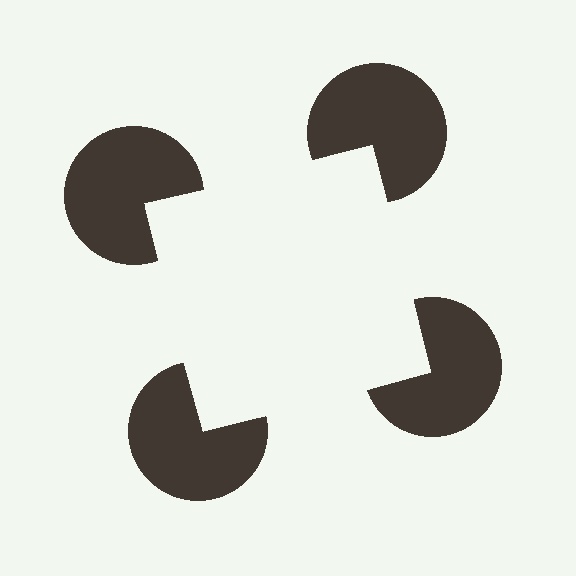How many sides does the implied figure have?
4 sides.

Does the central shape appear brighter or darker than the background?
It typically appears slightly brighter than the background, even though no actual brightness change is drawn.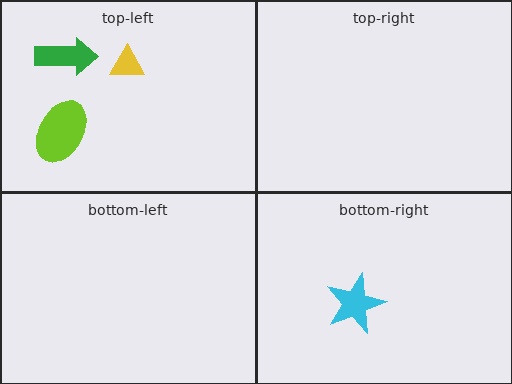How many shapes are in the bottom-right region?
1.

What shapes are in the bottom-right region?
The cyan star.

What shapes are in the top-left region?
The yellow triangle, the green arrow, the lime ellipse.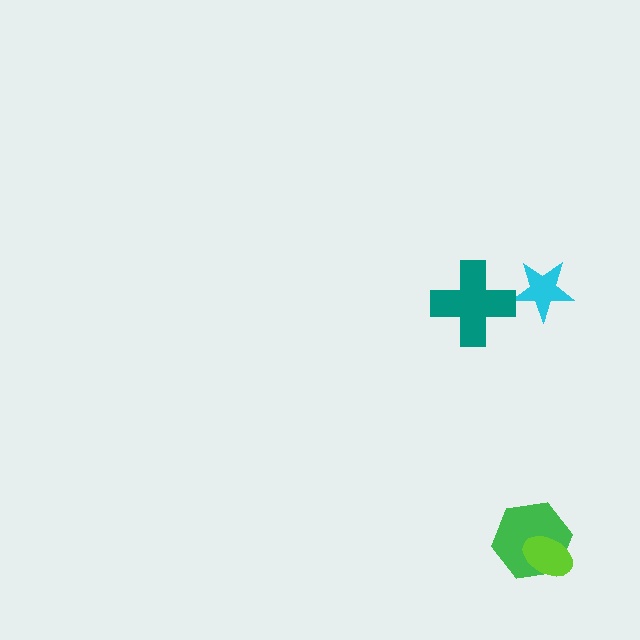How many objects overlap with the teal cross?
0 objects overlap with the teal cross.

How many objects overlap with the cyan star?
0 objects overlap with the cyan star.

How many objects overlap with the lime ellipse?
1 object overlaps with the lime ellipse.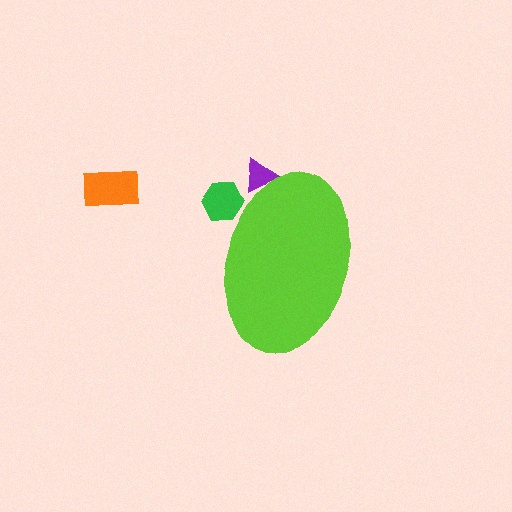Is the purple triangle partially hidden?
Yes, the purple triangle is partially hidden behind the lime ellipse.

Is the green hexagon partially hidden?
Yes, the green hexagon is partially hidden behind the lime ellipse.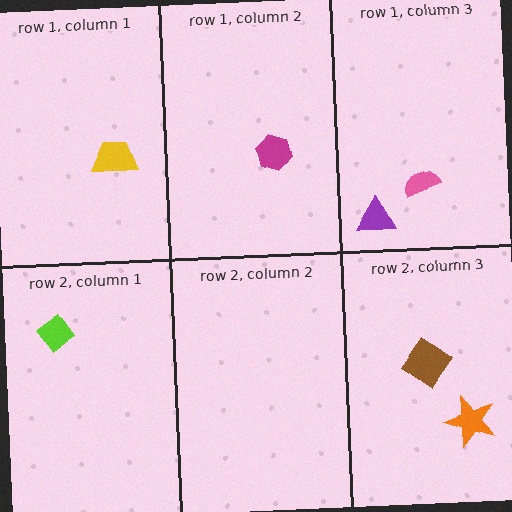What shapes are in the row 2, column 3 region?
The brown diamond, the orange star.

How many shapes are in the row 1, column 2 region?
1.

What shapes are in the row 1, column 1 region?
The yellow trapezoid.